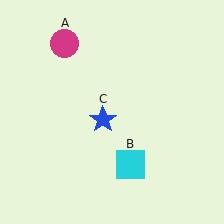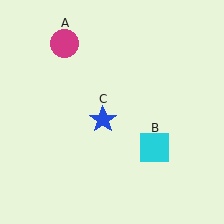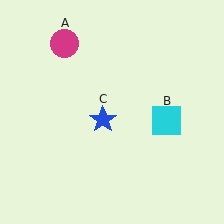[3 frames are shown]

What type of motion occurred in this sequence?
The cyan square (object B) rotated counterclockwise around the center of the scene.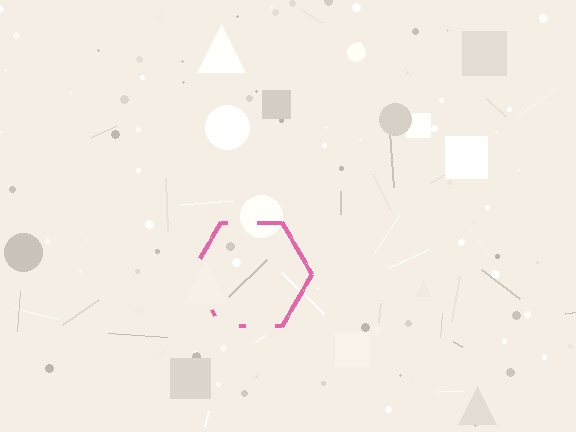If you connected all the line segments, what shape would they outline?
They would outline a hexagon.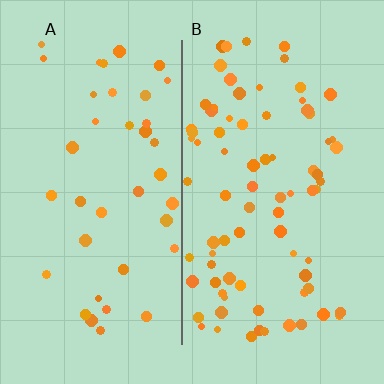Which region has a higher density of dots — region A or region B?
B (the right).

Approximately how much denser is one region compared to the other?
Approximately 2.0× — region B over region A.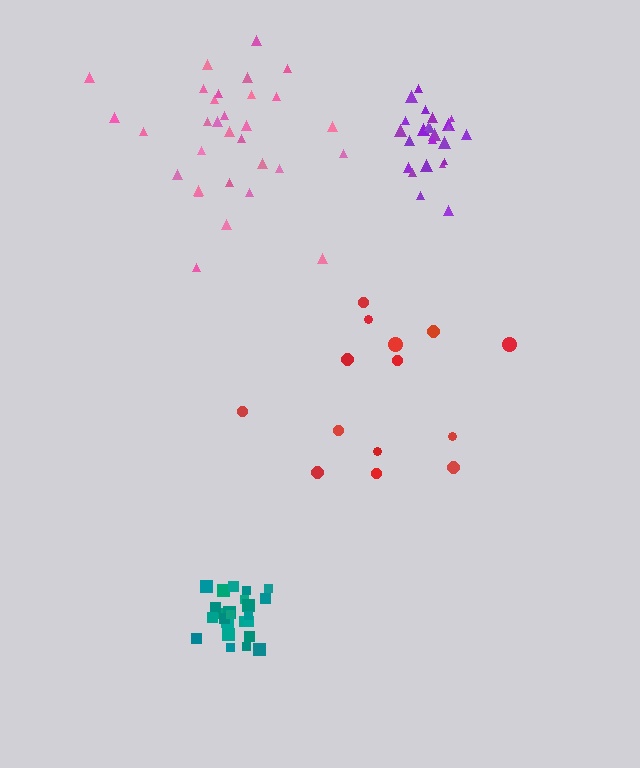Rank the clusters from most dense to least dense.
teal, purple, pink, red.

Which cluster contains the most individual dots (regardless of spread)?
Pink (31).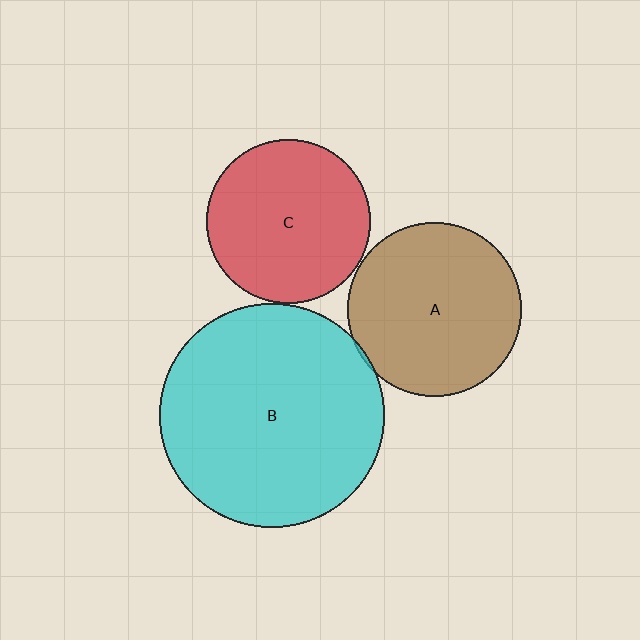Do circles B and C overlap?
Yes.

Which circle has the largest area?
Circle B (cyan).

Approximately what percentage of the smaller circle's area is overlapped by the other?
Approximately 5%.